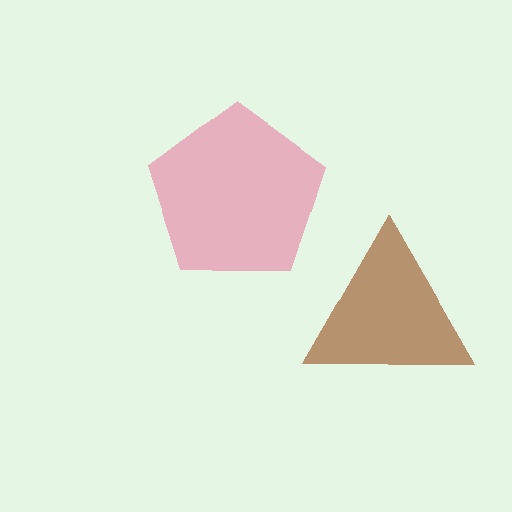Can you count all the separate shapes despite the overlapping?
Yes, there are 2 separate shapes.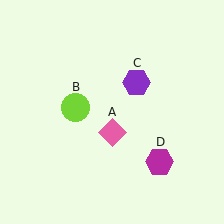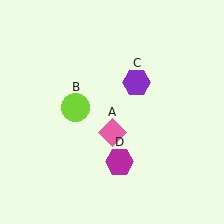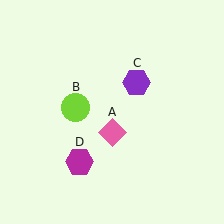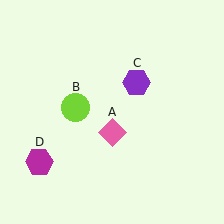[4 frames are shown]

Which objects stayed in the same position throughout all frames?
Pink diamond (object A) and lime circle (object B) and purple hexagon (object C) remained stationary.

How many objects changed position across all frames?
1 object changed position: magenta hexagon (object D).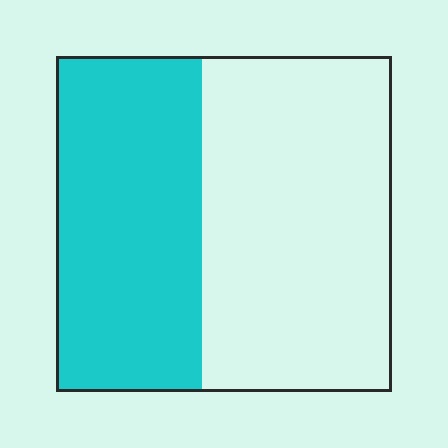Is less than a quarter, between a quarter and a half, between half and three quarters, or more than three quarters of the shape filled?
Between a quarter and a half.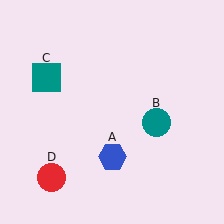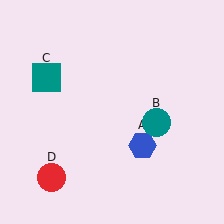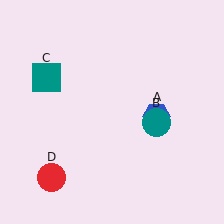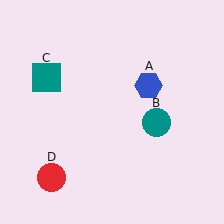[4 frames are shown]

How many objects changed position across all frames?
1 object changed position: blue hexagon (object A).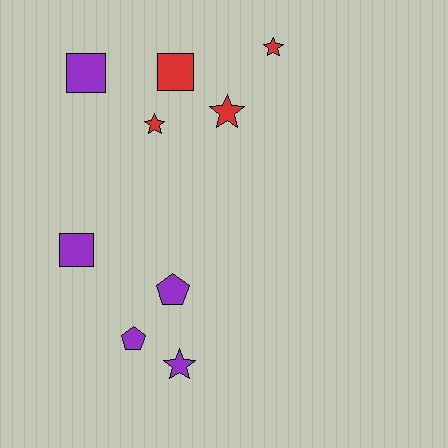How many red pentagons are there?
There are no red pentagons.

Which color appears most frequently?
Purple, with 5 objects.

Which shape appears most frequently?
Star, with 4 objects.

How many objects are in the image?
There are 9 objects.